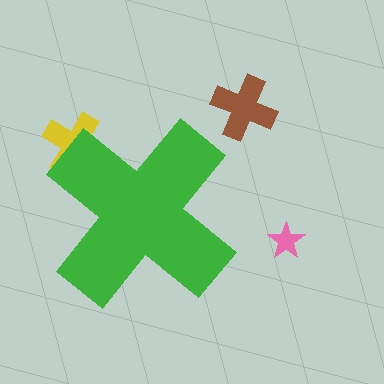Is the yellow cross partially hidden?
Yes, the yellow cross is partially hidden behind the green cross.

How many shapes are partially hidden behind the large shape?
1 shape is partially hidden.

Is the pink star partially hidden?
No, the pink star is fully visible.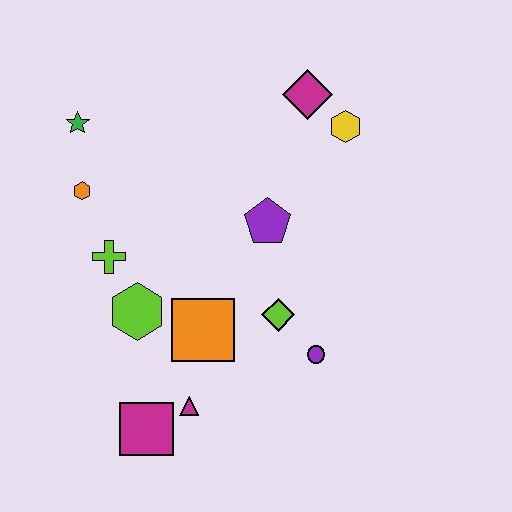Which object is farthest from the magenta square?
The magenta diamond is farthest from the magenta square.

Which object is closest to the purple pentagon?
The lime diamond is closest to the purple pentagon.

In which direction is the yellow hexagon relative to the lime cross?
The yellow hexagon is to the right of the lime cross.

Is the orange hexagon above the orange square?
Yes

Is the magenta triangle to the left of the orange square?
Yes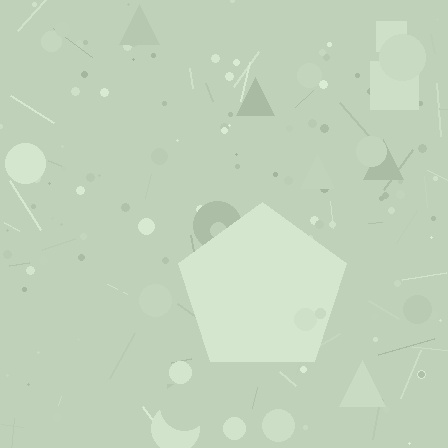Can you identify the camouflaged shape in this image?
The camouflaged shape is a pentagon.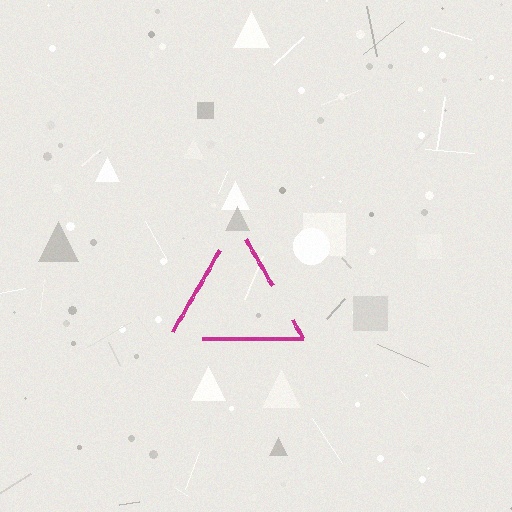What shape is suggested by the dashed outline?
The dashed outline suggests a triangle.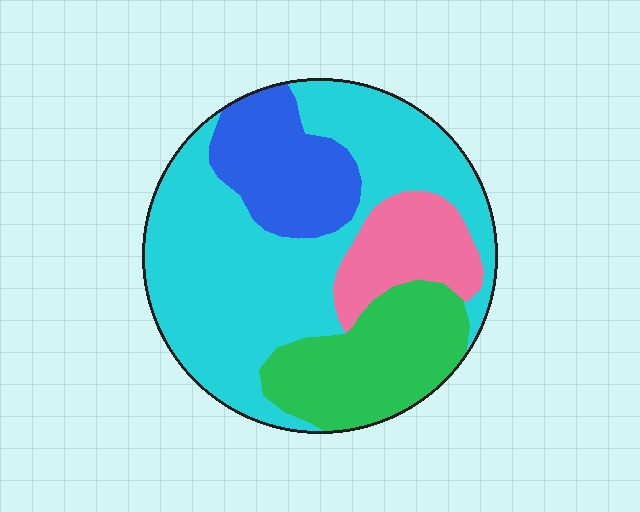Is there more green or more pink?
Green.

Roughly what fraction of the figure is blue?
Blue takes up less than a sixth of the figure.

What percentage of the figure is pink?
Pink takes up about one eighth (1/8) of the figure.